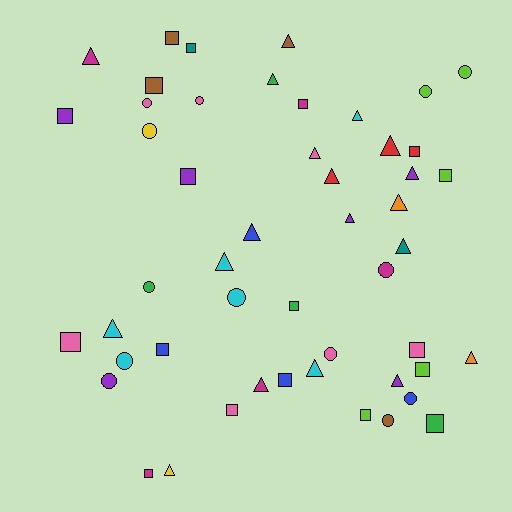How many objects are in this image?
There are 50 objects.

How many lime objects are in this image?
There are 5 lime objects.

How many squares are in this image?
There are 18 squares.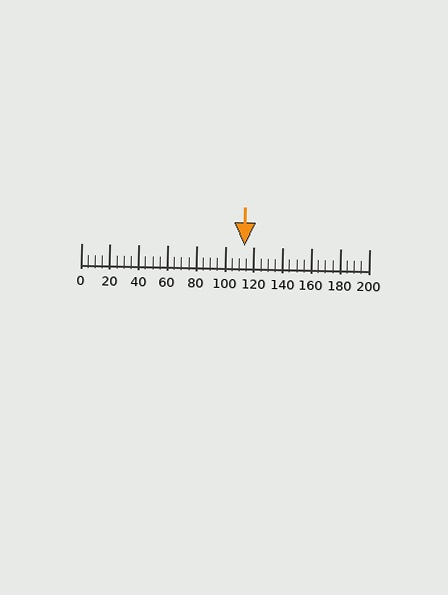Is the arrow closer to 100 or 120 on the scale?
The arrow is closer to 120.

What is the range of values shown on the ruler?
The ruler shows values from 0 to 200.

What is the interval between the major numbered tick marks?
The major tick marks are spaced 20 units apart.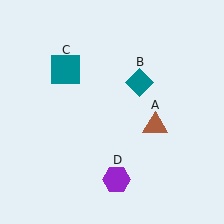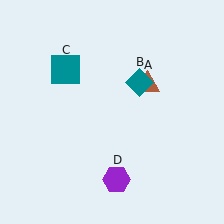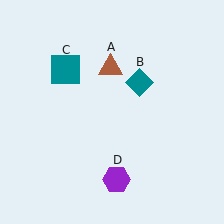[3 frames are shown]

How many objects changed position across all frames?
1 object changed position: brown triangle (object A).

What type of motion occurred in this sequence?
The brown triangle (object A) rotated counterclockwise around the center of the scene.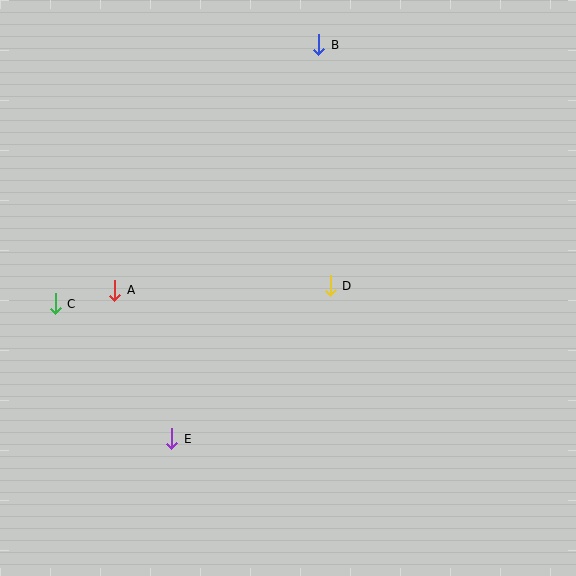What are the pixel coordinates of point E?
Point E is at (172, 439).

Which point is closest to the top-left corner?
Point C is closest to the top-left corner.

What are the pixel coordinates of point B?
Point B is at (319, 45).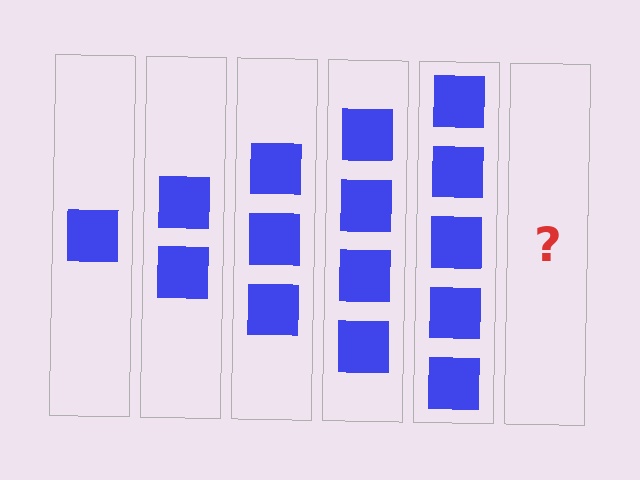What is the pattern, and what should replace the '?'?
The pattern is that each step adds one more square. The '?' should be 6 squares.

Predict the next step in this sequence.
The next step is 6 squares.